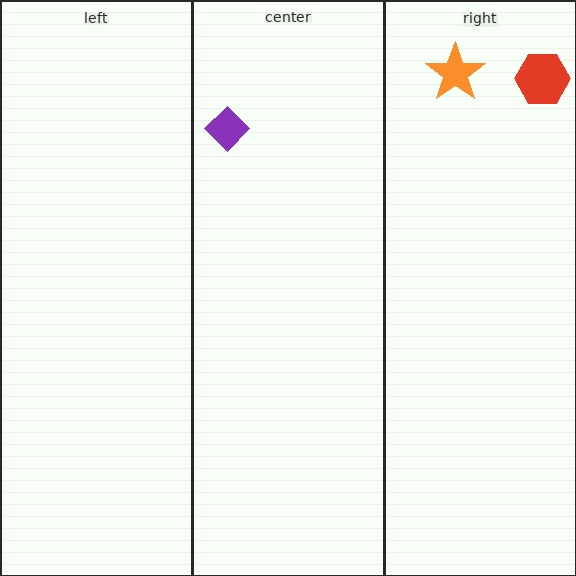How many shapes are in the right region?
2.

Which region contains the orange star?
The right region.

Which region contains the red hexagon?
The right region.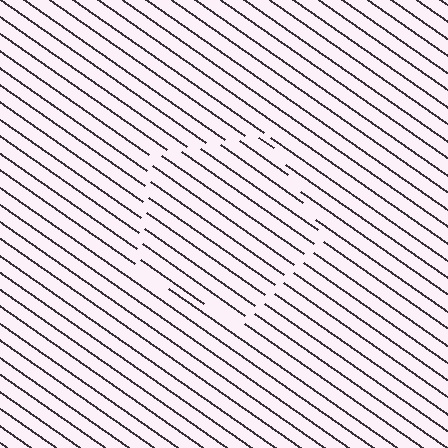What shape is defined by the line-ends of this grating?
An illusory pentagon. The interior of the shape contains the same grating, shifted by half a period — the contour is defined by the phase discontinuity where line-ends from the inner and outer gratings abut.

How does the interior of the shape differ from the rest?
The interior of the shape contains the same grating, shifted by half a period — the contour is defined by the phase discontinuity where line-ends from the inner and outer gratings abut.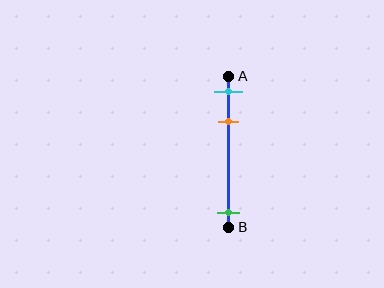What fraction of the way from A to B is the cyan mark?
The cyan mark is approximately 10% (0.1) of the way from A to B.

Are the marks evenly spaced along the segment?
No, the marks are not evenly spaced.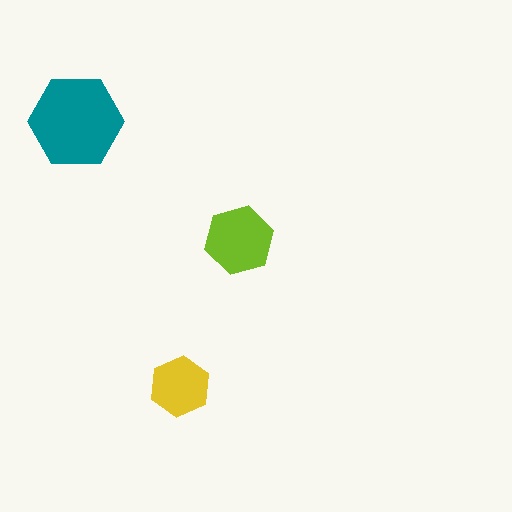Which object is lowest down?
The yellow hexagon is bottommost.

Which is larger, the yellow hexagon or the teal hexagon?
The teal one.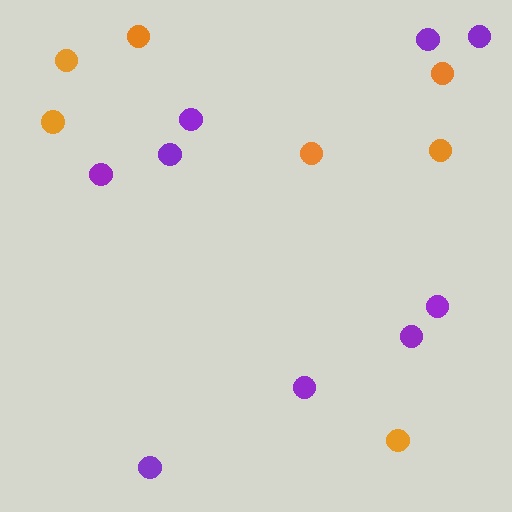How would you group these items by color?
There are 2 groups: one group of orange circles (7) and one group of purple circles (9).